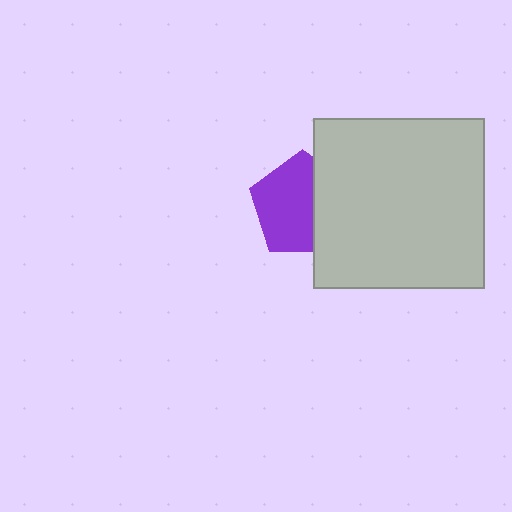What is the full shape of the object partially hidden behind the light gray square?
The partially hidden object is a purple pentagon.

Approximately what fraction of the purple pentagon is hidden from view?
Roughly 36% of the purple pentagon is hidden behind the light gray square.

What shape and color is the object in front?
The object in front is a light gray square.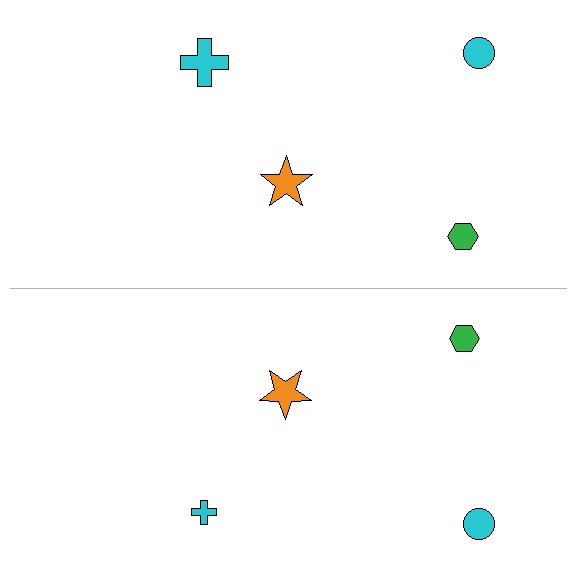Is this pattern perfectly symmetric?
No, the pattern is not perfectly symmetric. The cyan cross on the bottom side has a different size than its mirror counterpart.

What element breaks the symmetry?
The cyan cross on the bottom side has a different size than its mirror counterpart.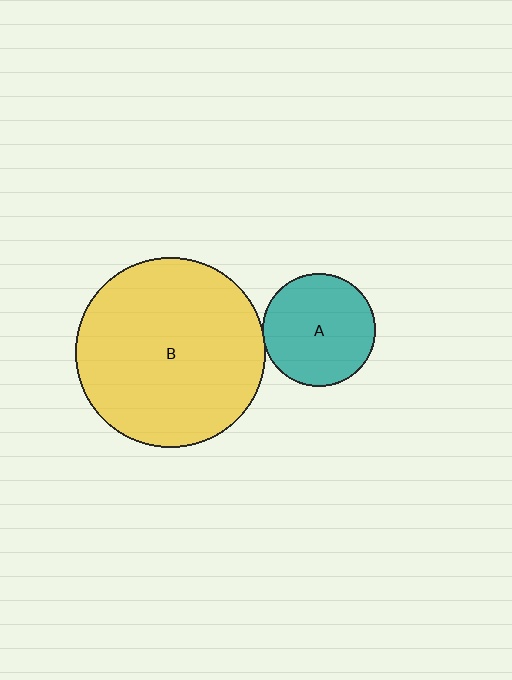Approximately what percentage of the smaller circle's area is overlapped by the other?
Approximately 5%.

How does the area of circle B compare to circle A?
Approximately 2.9 times.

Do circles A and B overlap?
Yes.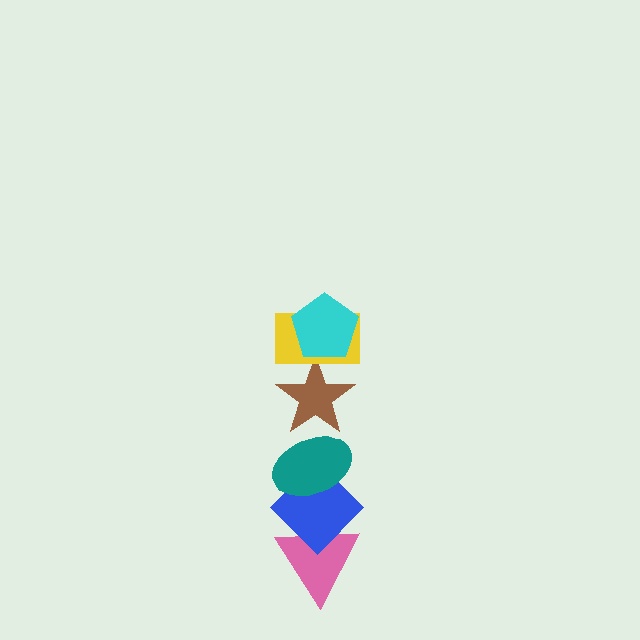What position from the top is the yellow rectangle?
The yellow rectangle is 2nd from the top.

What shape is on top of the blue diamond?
The teal ellipse is on top of the blue diamond.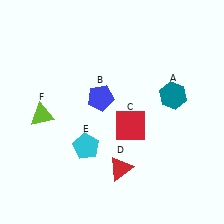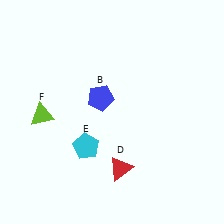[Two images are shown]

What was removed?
The teal hexagon (A), the red square (C) were removed in Image 2.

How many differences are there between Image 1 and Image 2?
There are 2 differences between the two images.